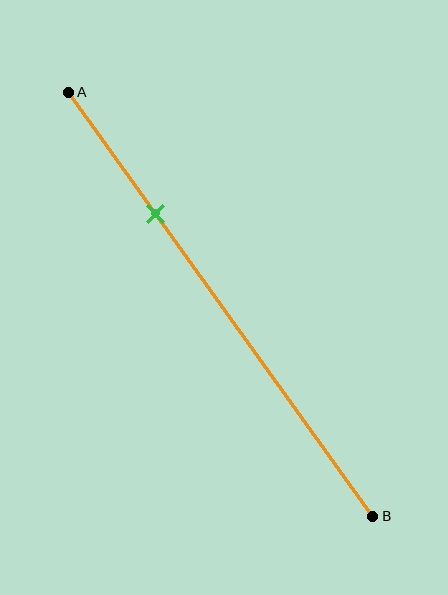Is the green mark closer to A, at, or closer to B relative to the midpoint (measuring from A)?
The green mark is closer to point A than the midpoint of segment AB.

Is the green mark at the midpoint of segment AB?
No, the mark is at about 30% from A, not at the 50% midpoint.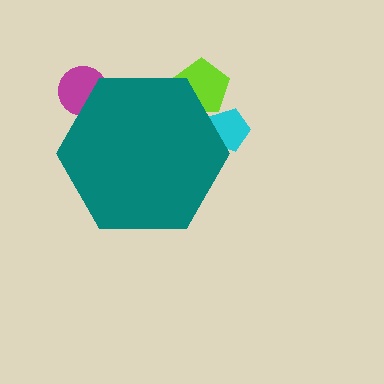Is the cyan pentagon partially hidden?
Yes, the cyan pentagon is partially hidden behind the teal hexagon.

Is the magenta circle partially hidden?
Yes, the magenta circle is partially hidden behind the teal hexagon.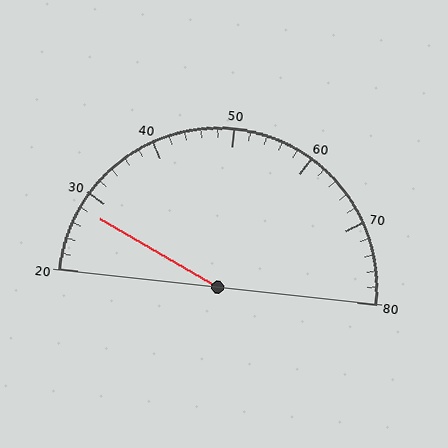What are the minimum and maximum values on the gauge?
The gauge ranges from 20 to 80.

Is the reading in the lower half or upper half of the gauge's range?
The reading is in the lower half of the range (20 to 80).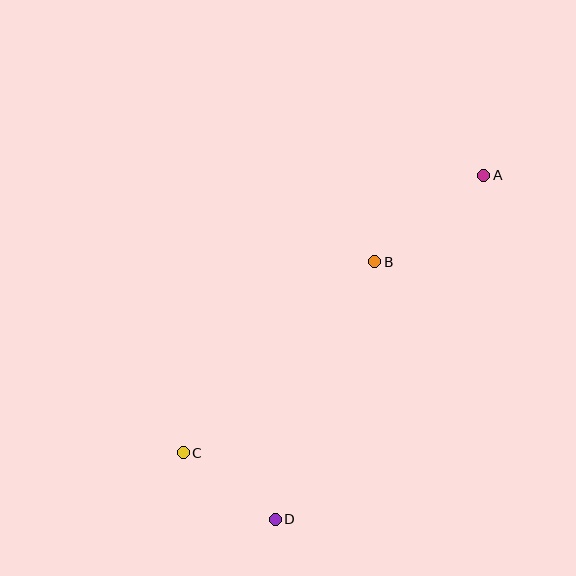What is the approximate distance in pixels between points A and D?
The distance between A and D is approximately 402 pixels.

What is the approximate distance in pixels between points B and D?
The distance between B and D is approximately 276 pixels.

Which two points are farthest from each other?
Points A and C are farthest from each other.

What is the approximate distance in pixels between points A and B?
The distance between A and B is approximately 139 pixels.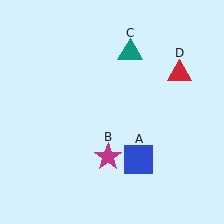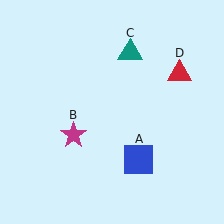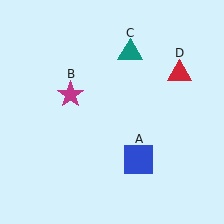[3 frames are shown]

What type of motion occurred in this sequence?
The magenta star (object B) rotated clockwise around the center of the scene.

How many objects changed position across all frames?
1 object changed position: magenta star (object B).